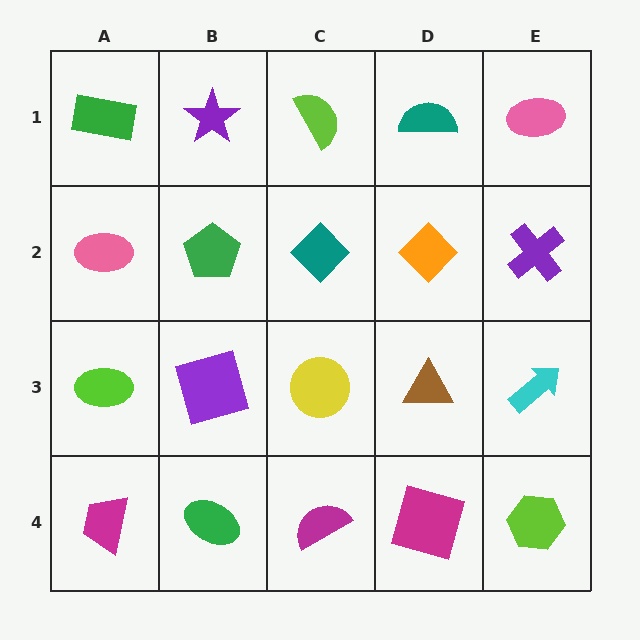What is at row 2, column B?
A green pentagon.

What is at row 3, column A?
A lime ellipse.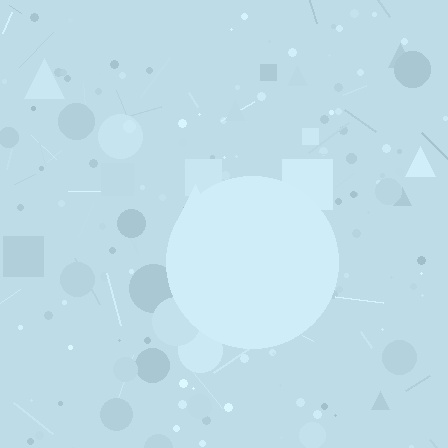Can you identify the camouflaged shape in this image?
The camouflaged shape is a circle.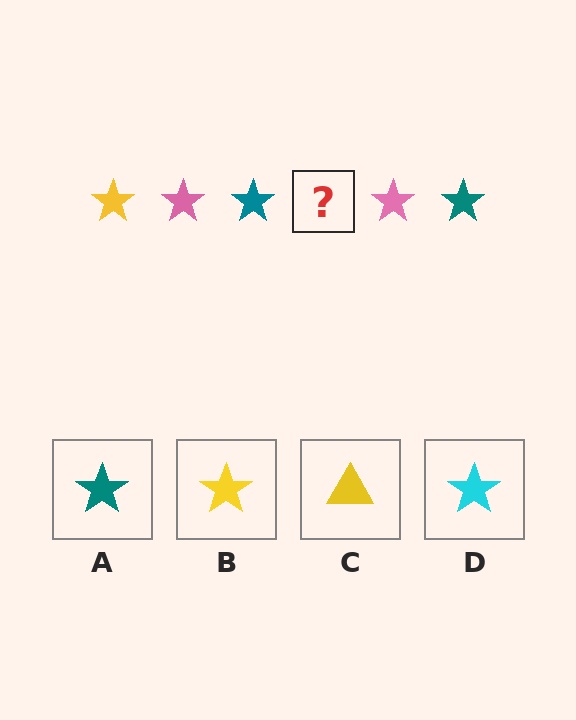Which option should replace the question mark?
Option B.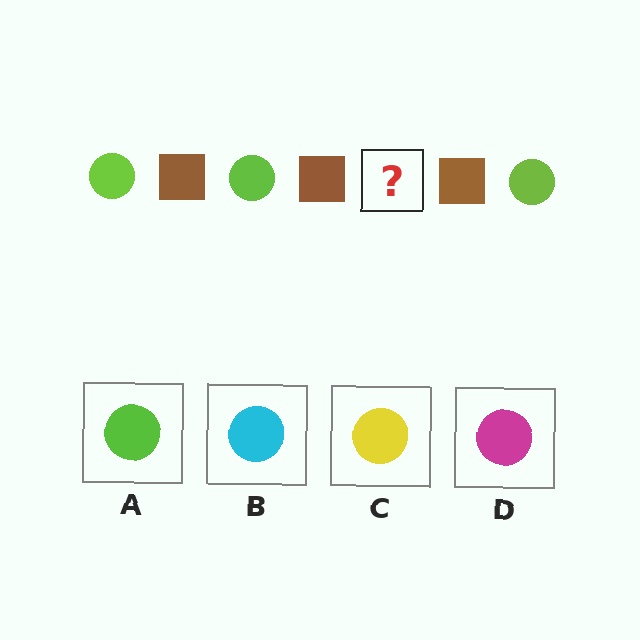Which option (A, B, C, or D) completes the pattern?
A.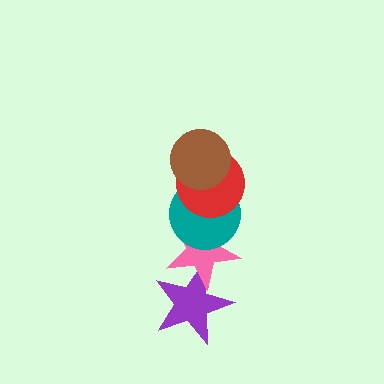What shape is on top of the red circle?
The brown circle is on top of the red circle.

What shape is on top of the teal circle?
The red circle is on top of the teal circle.